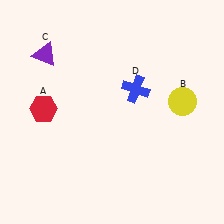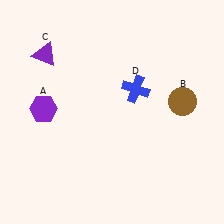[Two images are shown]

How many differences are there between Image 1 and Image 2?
There are 2 differences between the two images.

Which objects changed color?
A changed from red to purple. B changed from yellow to brown.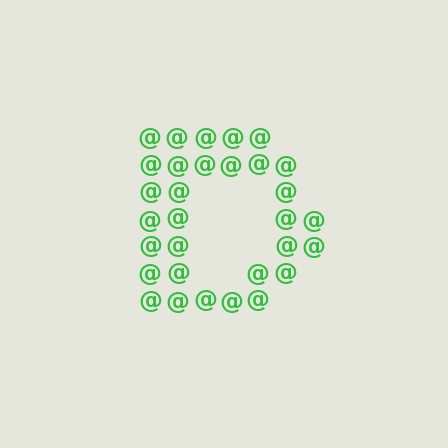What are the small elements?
The small elements are at signs.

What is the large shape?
The large shape is the letter D.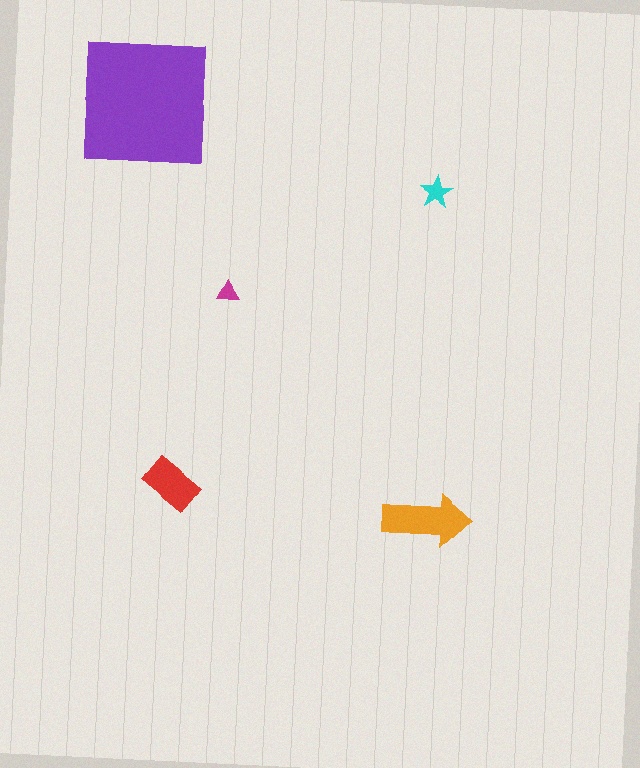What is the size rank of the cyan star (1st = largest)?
4th.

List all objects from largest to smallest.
The purple square, the orange arrow, the red rectangle, the cyan star, the magenta triangle.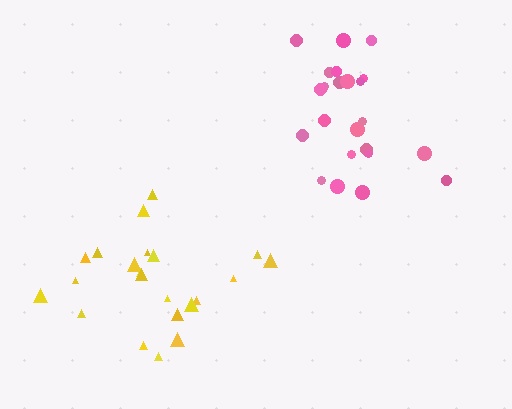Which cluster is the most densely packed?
Pink.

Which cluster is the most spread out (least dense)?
Yellow.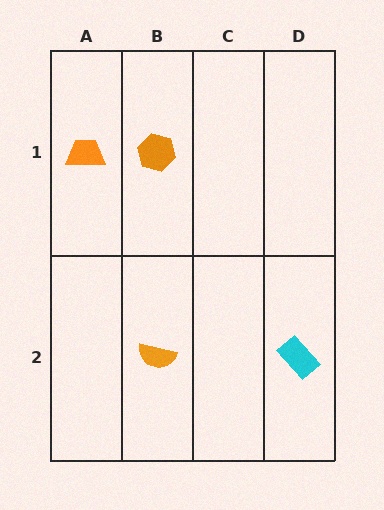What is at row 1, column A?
An orange trapezoid.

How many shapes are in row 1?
2 shapes.